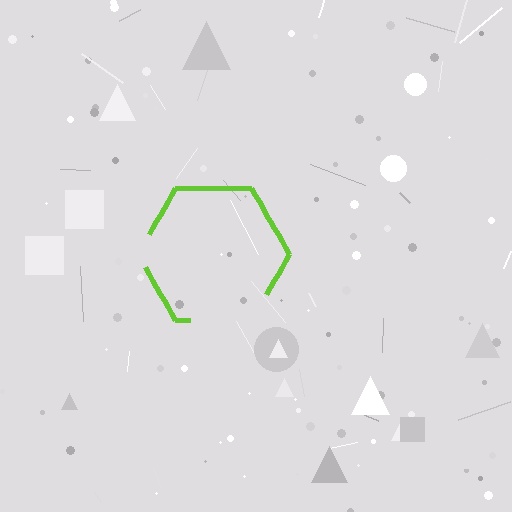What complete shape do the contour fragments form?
The contour fragments form a hexagon.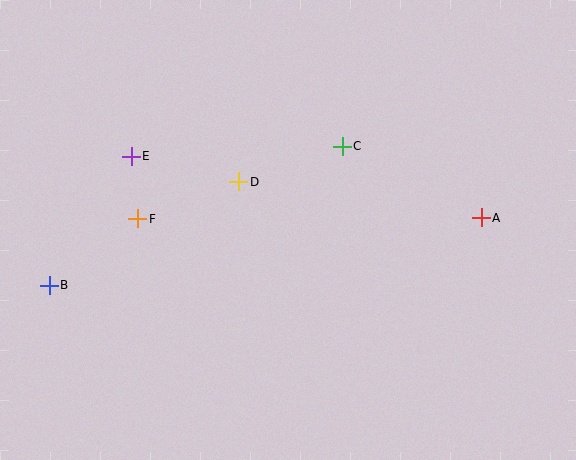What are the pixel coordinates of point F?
Point F is at (138, 219).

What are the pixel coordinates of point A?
Point A is at (481, 218).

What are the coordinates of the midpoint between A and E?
The midpoint between A and E is at (306, 187).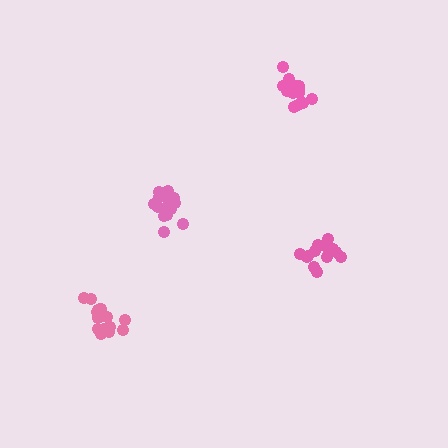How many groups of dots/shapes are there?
There are 4 groups.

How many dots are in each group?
Group 1: 14 dots, Group 2: 14 dots, Group 3: 15 dots, Group 4: 16 dots (59 total).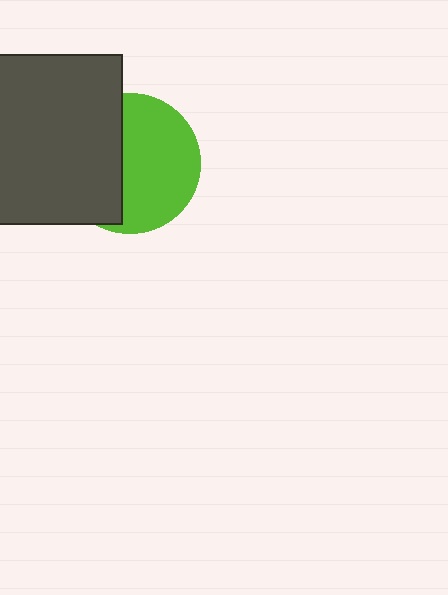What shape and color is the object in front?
The object in front is a dark gray square.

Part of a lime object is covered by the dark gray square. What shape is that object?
It is a circle.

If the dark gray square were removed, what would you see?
You would see the complete lime circle.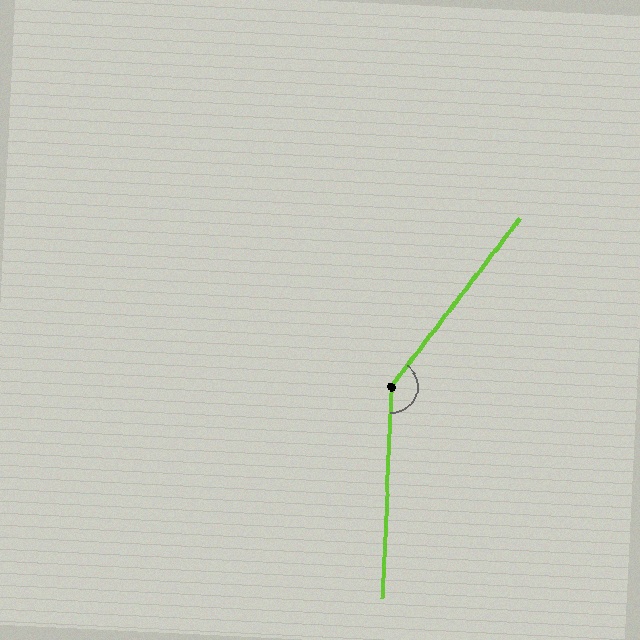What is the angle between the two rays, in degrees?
Approximately 145 degrees.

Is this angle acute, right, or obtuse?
It is obtuse.